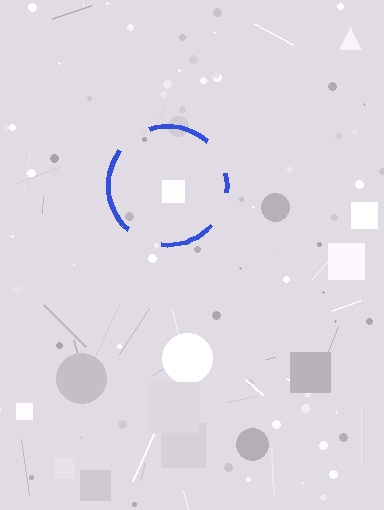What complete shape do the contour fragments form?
The contour fragments form a circle.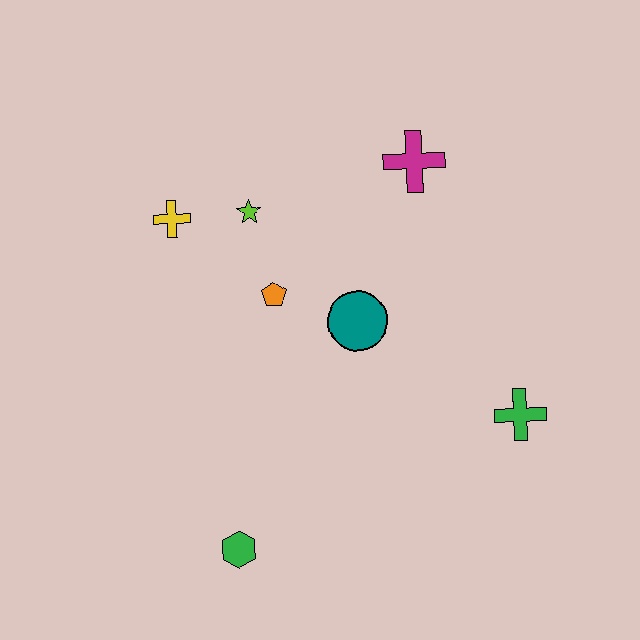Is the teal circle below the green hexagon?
No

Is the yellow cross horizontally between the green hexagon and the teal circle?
No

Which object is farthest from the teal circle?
The green hexagon is farthest from the teal circle.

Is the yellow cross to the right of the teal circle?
No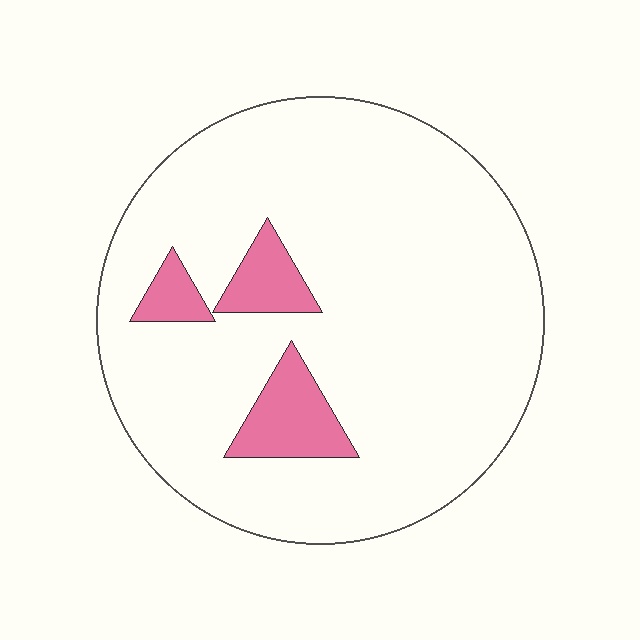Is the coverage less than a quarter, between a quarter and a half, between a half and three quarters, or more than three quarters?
Less than a quarter.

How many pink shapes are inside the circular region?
3.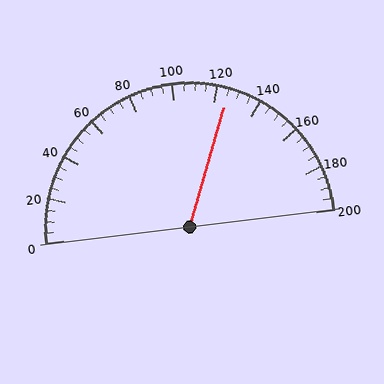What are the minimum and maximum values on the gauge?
The gauge ranges from 0 to 200.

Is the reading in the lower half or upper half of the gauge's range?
The reading is in the upper half of the range (0 to 200).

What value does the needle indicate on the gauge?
The needle indicates approximately 125.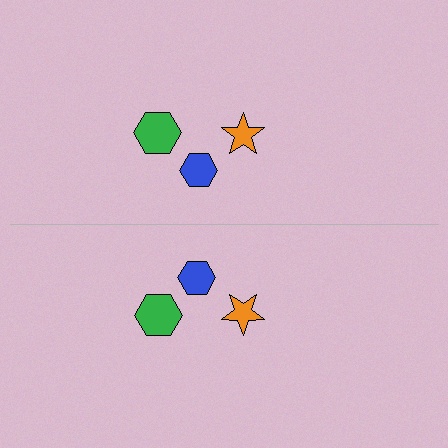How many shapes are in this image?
There are 6 shapes in this image.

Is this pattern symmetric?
Yes, this pattern has bilateral (reflection) symmetry.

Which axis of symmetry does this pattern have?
The pattern has a horizontal axis of symmetry running through the center of the image.